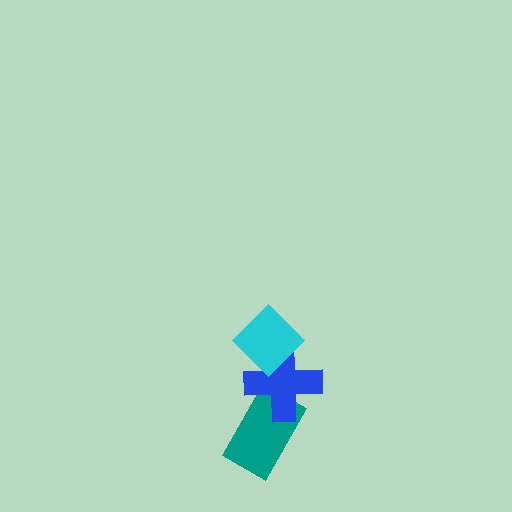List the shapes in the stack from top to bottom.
From top to bottom: the cyan diamond, the blue cross, the teal rectangle.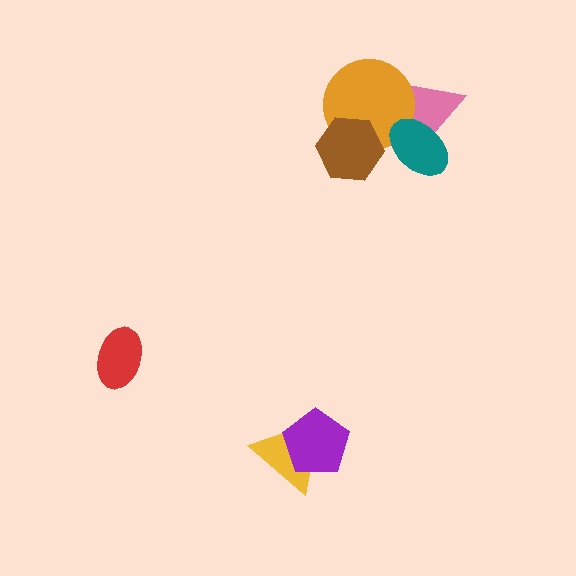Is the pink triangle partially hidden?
Yes, it is partially covered by another shape.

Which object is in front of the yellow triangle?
The purple pentagon is in front of the yellow triangle.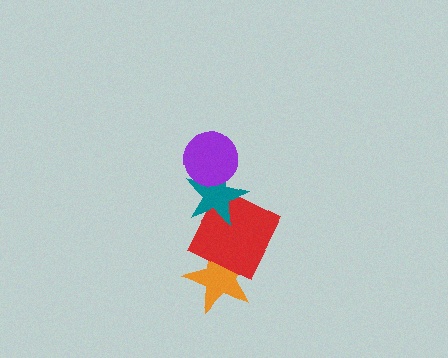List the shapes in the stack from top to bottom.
From top to bottom: the purple circle, the teal star, the red square, the orange star.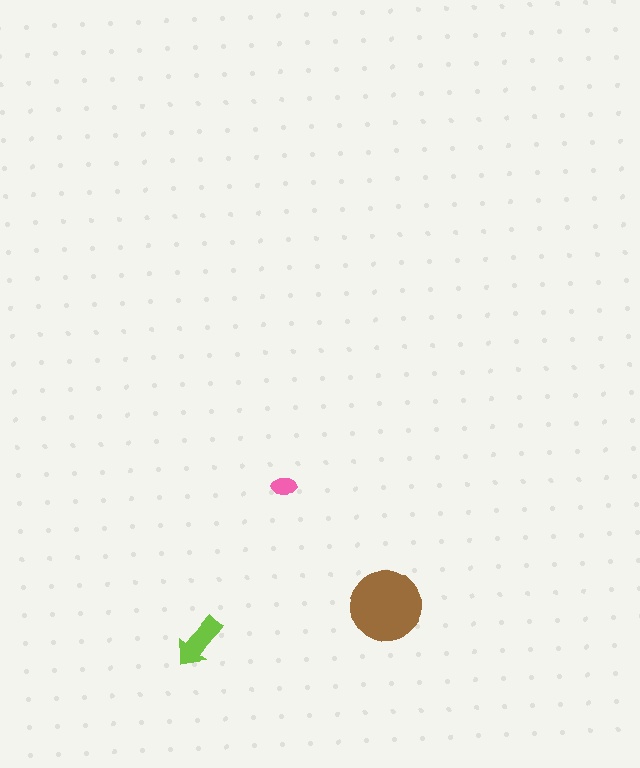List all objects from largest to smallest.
The brown circle, the lime arrow, the pink ellipse.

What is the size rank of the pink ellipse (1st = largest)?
3rd.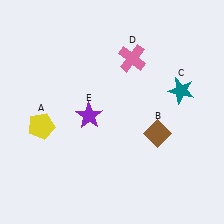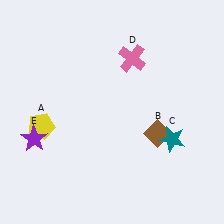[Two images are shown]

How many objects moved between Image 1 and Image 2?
2 objects moved between the two images.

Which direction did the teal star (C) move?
The teal star (C) moved down.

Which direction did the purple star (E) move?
The purple star (E) moved left.